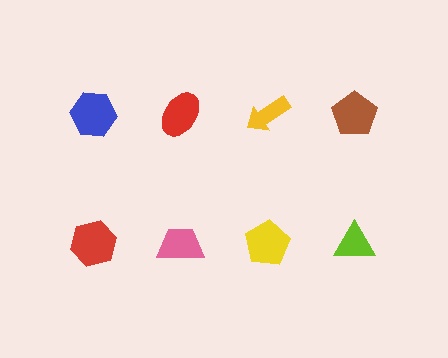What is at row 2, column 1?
A red hexagon.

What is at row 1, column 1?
A blue hexagon.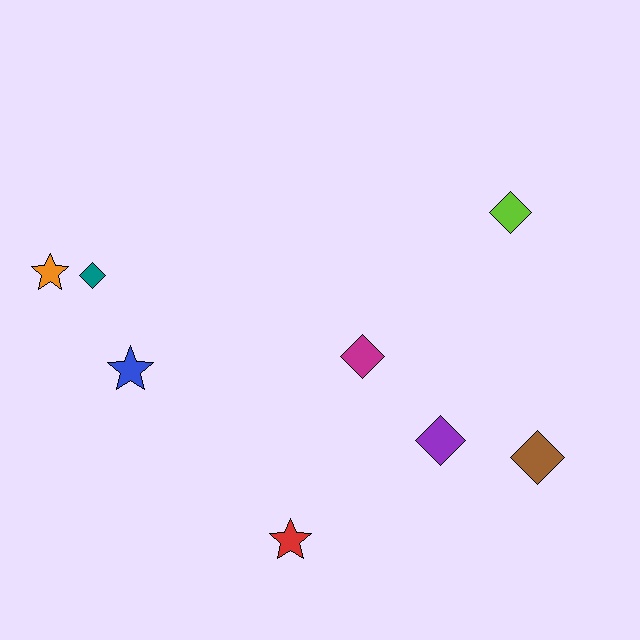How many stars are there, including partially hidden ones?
There are 3 stars.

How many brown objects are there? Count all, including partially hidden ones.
There is 1 brown object.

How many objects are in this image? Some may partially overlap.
There are 8 objects.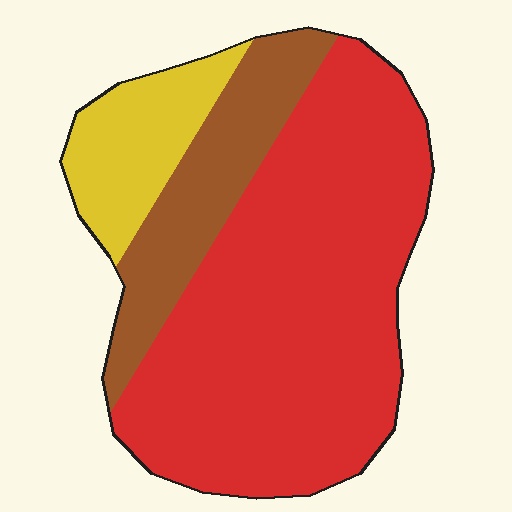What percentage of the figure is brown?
Brown covers about 20% of the figure.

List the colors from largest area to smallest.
From largest to smallest: red, brown, yellow.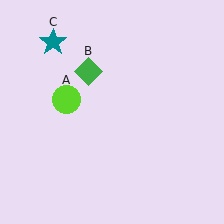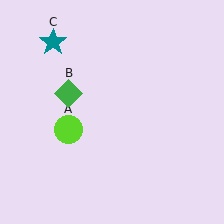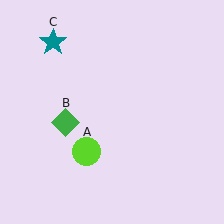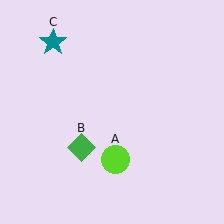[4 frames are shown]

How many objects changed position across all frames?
2 objects changed position: lime circle (object A), green diamond (object B).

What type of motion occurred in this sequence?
The lime circle (object A), green diamond (object B) rotated counterclockwise around the center of the scene.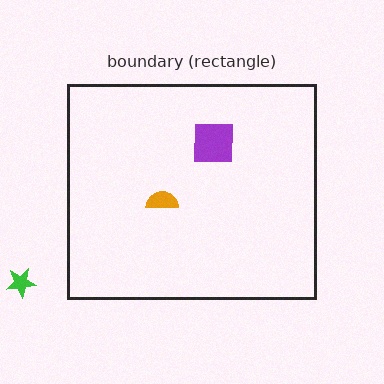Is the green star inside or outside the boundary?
Outside.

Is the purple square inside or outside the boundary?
Inside.